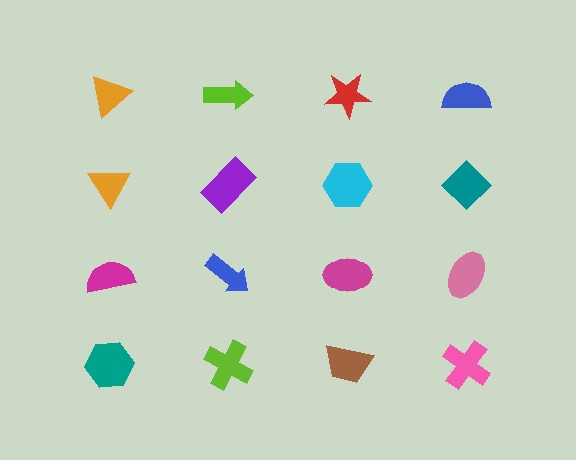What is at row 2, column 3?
A cyan hexagon.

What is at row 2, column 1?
An orange triangle.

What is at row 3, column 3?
A magenta ellipse.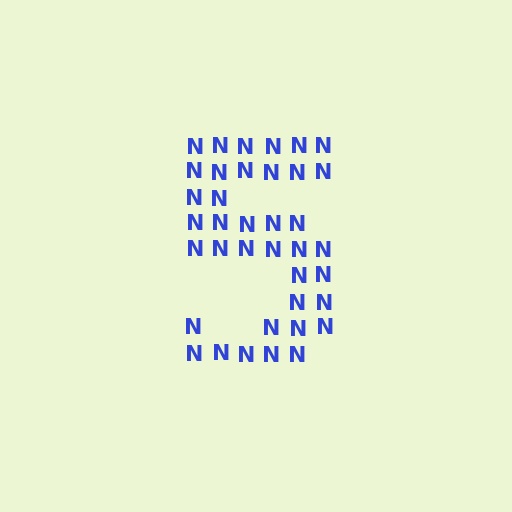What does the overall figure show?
The overall figure shows the digit 5.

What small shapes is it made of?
It is made of small letter N's.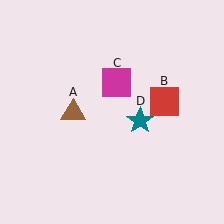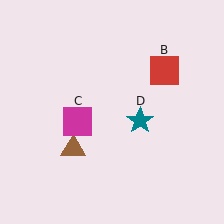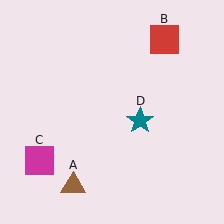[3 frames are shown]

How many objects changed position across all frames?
3 objects changed position: brown triangle (object A), red square (object B), magenta square (object C).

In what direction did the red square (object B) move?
The red square (object B) moved up.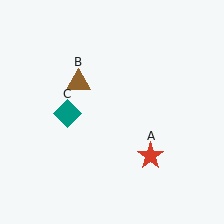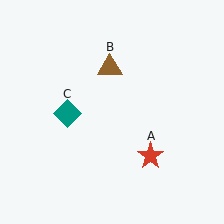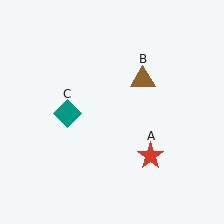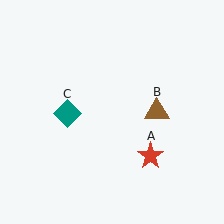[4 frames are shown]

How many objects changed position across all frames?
1 object changed position: brown triangle (object B).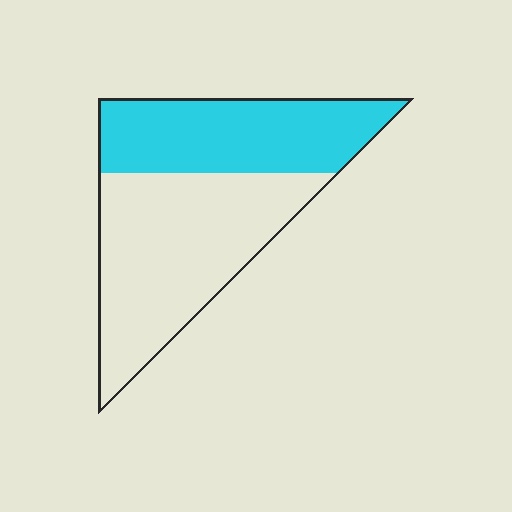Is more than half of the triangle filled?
No.